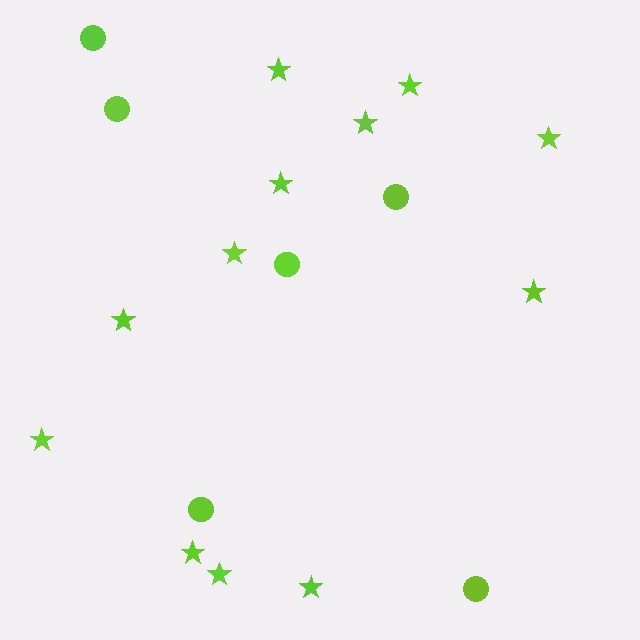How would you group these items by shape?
There are 2 groups: one group of stars (12) and one group of circles (6).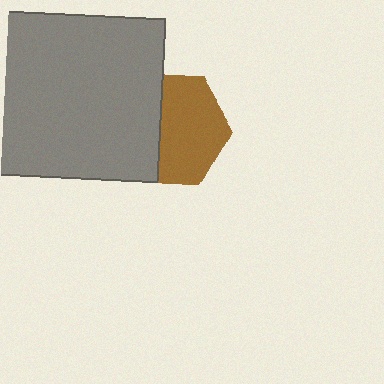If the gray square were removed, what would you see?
You would see the complete brown hexagon.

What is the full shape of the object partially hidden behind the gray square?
The partially hidden object is a brown hexagon.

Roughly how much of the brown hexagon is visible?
About half of it is visible (roughly 61%).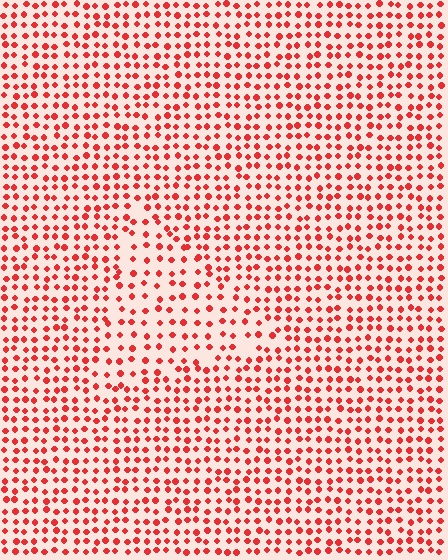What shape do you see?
I see a triangle.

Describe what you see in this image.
The image contains small red elements arranged at two different densities. A triangle-shaped region is visible where the elements are less densely packed than the surrounding area.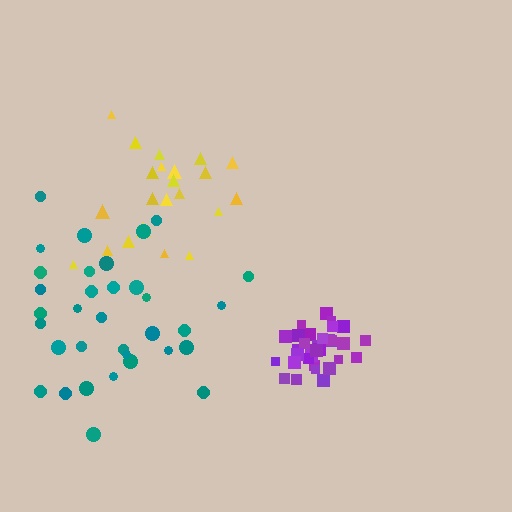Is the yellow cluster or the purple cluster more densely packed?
Purple.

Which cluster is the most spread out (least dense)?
Teal.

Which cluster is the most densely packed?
Purple.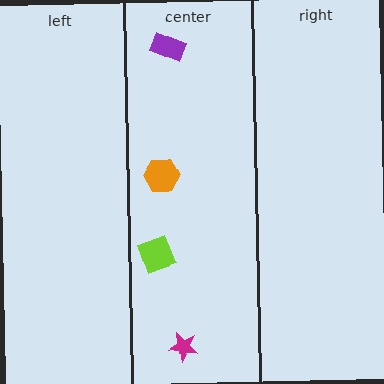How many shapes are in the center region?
4.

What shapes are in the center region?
The magenta star, the lime square, the purple rectangle, the orange hexagon.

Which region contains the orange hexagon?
The center region.